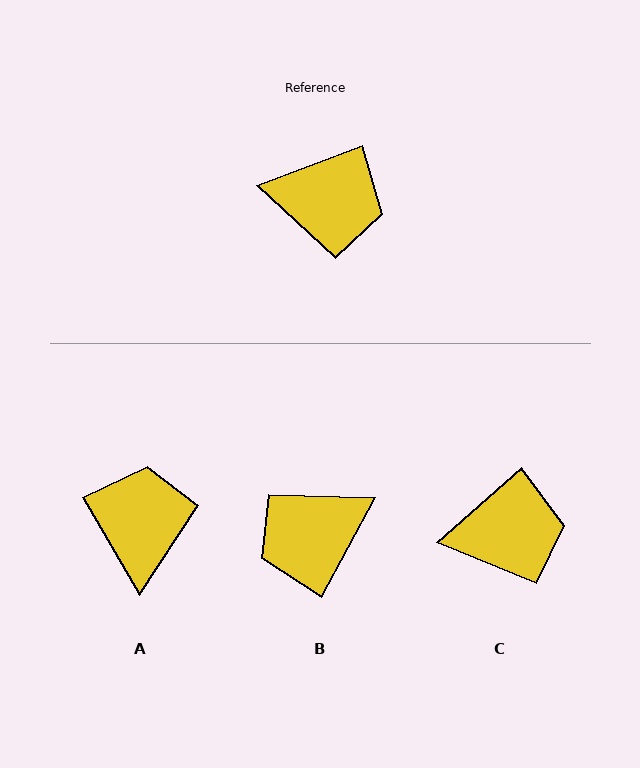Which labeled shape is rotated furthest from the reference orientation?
B, about 139 degrees away.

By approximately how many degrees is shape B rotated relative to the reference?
Approximately 139 degrees clockwise.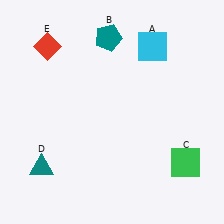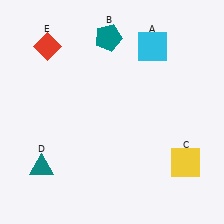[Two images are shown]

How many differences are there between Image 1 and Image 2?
There is 1 difference between the two images.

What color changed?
The square (C) changed from green in Image 1 to yellow in Image 2.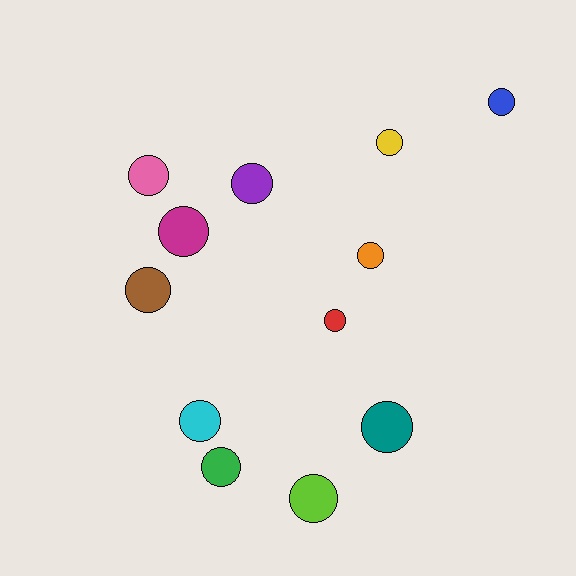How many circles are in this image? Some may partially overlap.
There are 12 circles.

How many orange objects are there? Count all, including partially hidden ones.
There is 1 orange object.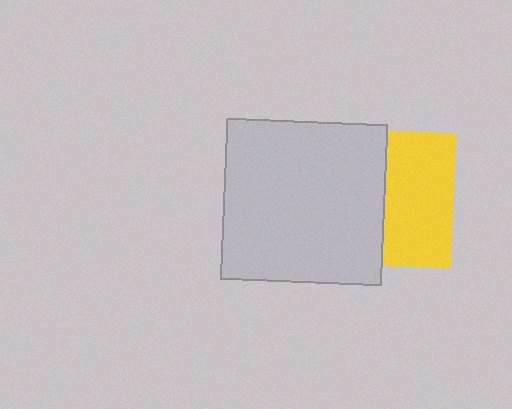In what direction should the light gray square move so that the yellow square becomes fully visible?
The light gray square should move left. That is the shortest direction to clear the overlap and leave the yellow square fully visible.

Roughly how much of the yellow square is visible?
About half of it is visible (roughly 50%).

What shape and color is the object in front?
The object in front is a light gray square.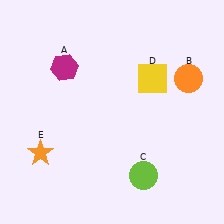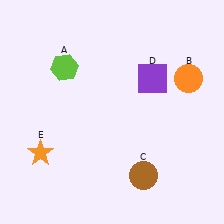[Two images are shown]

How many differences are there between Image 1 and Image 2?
There are 3 differences between the two images.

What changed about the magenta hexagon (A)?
In Image 1, A is magenta. In Image 2, it changed to lime.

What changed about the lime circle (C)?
In Image 1, C is lime. In Image 2, it changed to brown.